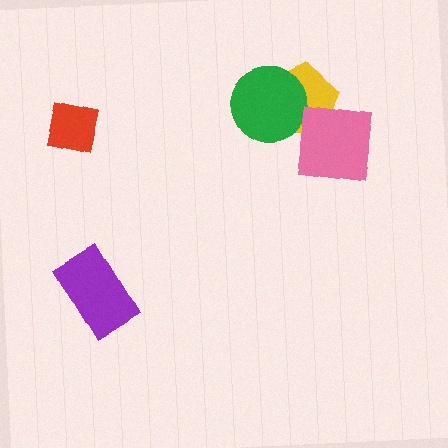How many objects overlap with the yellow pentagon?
2 objects overlap with the yellow pentagon.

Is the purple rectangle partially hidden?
No, no other shape covers it.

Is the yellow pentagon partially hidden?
Yes, it is partially covered by another shape.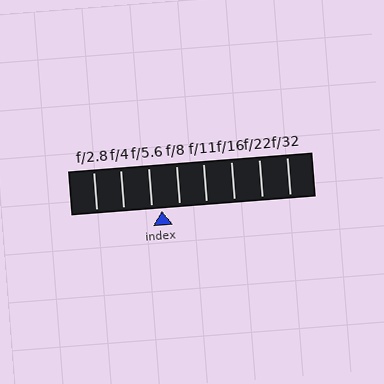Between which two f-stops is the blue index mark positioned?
The index mark is between f/5.6 and f/8.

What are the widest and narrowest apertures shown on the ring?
The widest aperture shown is f/2.8 and the narrowest is f/32.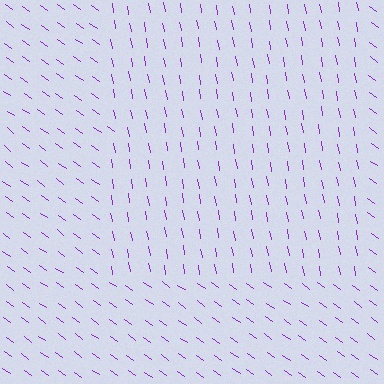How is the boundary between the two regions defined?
The boundary is defined purely by a change in line orientation (approximately 45 degrees difference). All lines are the same color and thickness.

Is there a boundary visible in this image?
Yes, there is a texture boundary formed by a change in line orientation.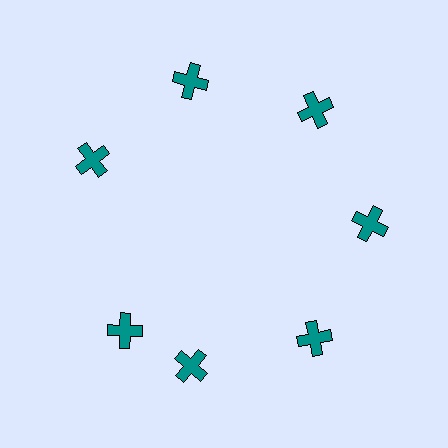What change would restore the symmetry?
The symmetry would be restored by rotating it back into even spacing with its neighbors so that all 7 crosses sit at equal angles and equal distance from the center.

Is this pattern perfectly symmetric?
No. The 7 teal crosses are arranged in a ring, but one element near the 8 o'clock position is rotated out of alignment along the ring, breaking the 7-fold rotational symmetry.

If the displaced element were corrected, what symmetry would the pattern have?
It would have 7-fold rotational symmetry — the pattern would map onto itself every 51 degrees.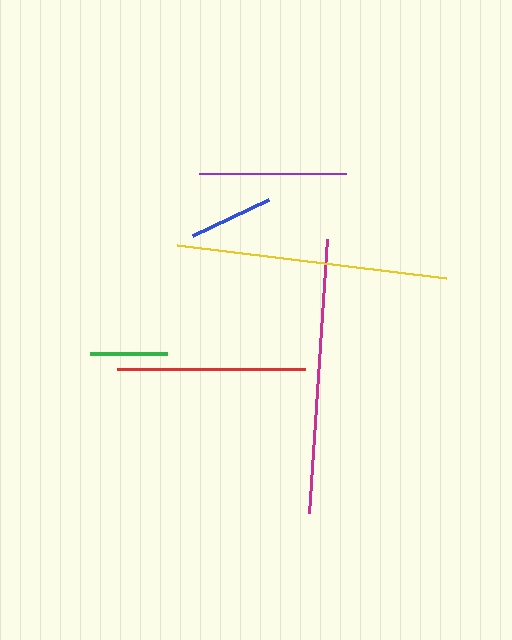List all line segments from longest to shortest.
From longest to shortest: magenta, yellow, red, purple, blue, green.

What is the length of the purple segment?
The purple segment is approximately 147 pixels long.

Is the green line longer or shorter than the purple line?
The purple line is longer than the green line.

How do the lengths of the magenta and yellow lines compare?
The magenta and yellow lines are approximately the same length.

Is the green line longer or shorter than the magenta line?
The magenta line is longer than the green line.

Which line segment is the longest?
The magenta line is the longest at approximately 274 pixels.